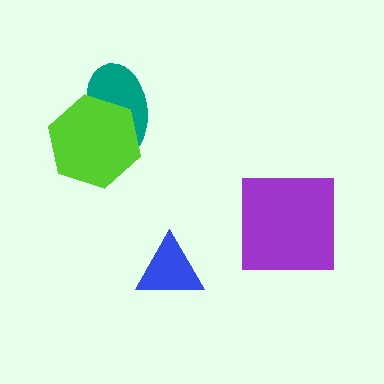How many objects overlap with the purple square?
0 objects overlap with the purple square.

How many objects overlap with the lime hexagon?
1 object overlaps with the lime hexagon.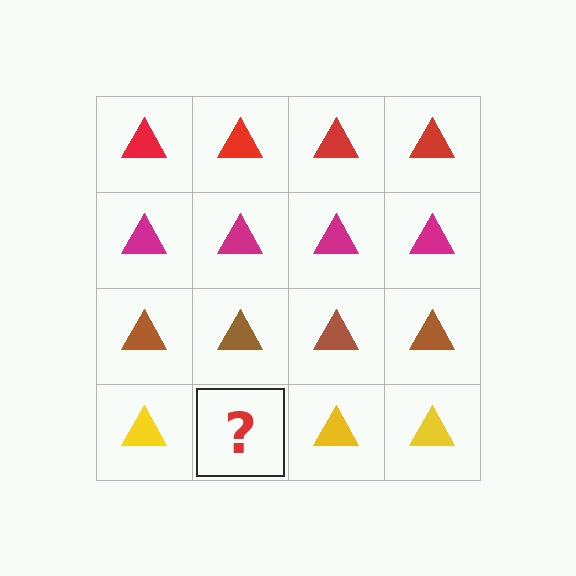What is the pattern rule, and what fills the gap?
The rule is that each row has a consistent color. The gap should be filled with a yellow triangle.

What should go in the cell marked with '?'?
The missing cell should contain a yellow triangle.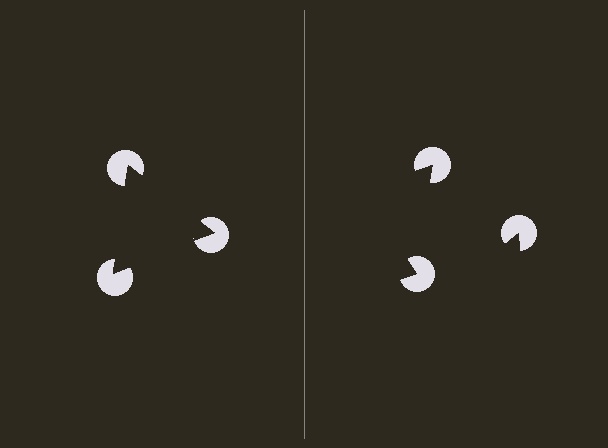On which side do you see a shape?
An illusory triangle appears on the left side. On the right side the wedge cuts are rotated, so no coherent shape forms.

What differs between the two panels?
The pac-man discs are positioned identically on both sides; only the wedge orientations differ. On the left they align to a triangle; on the right they are misaligned.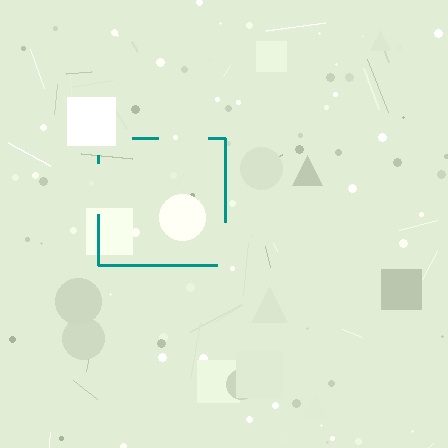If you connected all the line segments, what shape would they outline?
They would outline a square.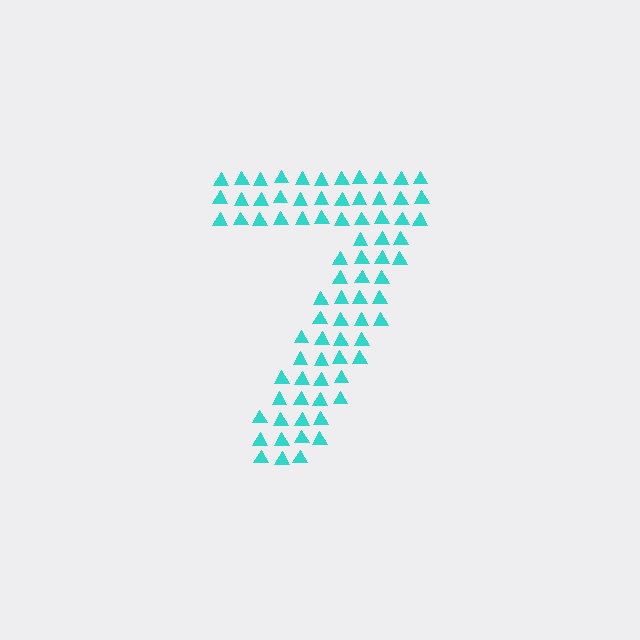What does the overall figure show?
The overall figure shows the digit 7.